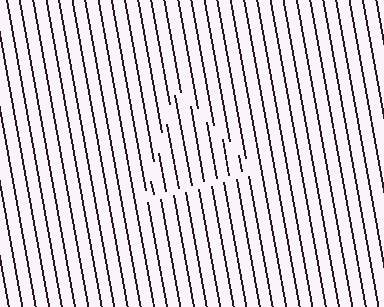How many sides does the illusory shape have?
3 sides — the line-ends trace a triangle.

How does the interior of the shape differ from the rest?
The interior of the shape contains the same grating, shifted by half a period — the contour is defined by the phase discontinuity where line-ends from the inner and outer gratings abut.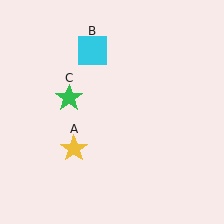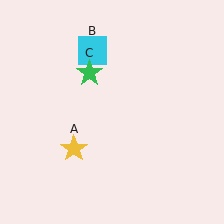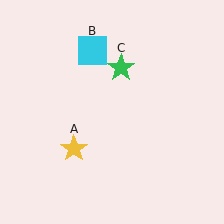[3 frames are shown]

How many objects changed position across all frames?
1 object changed position: green star (object C).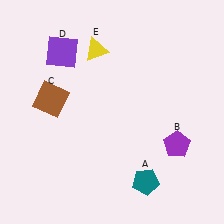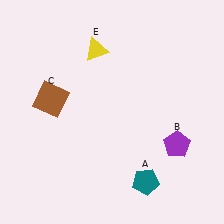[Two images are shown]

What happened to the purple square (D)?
The purple square (D) was removed in Image 2. It was in the top-left area of Image 1.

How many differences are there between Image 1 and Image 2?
There is 1 difference between the two images.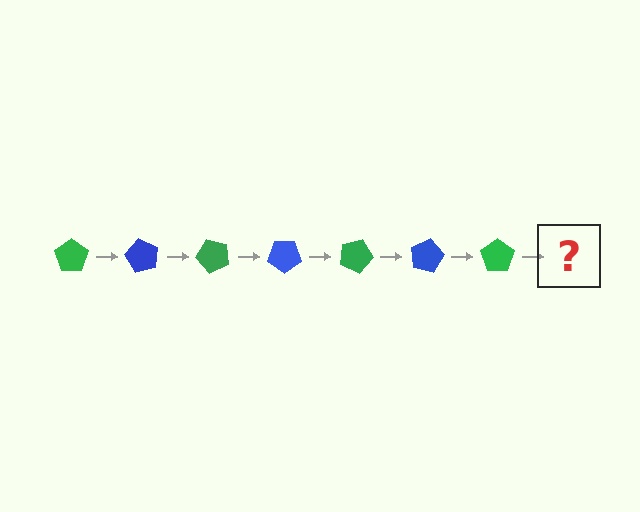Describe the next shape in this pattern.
It should be a blue pentagon, rotated 420 degrees from the start.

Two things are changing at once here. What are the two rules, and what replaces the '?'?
The two rules are that it rotates 60 degrees each step and the color cycles through green and blue. The '?' should be a blue pentagon, rotated 420 degrees from the start.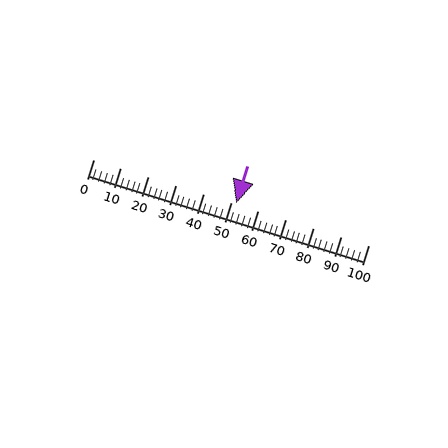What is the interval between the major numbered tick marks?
The major tick marks are spaced 10 units apart.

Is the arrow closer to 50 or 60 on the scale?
The arrow is closer to 50.